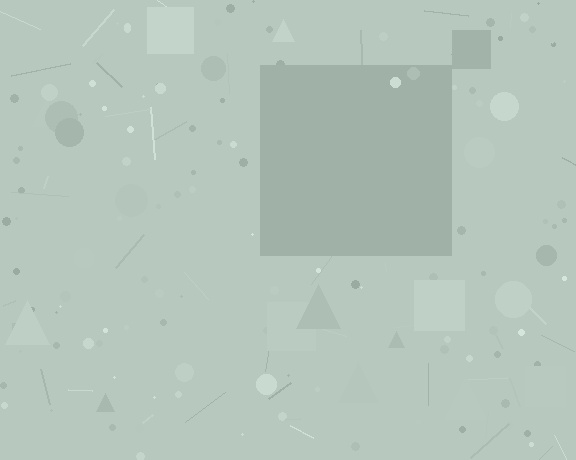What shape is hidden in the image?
A square is hidden in the image.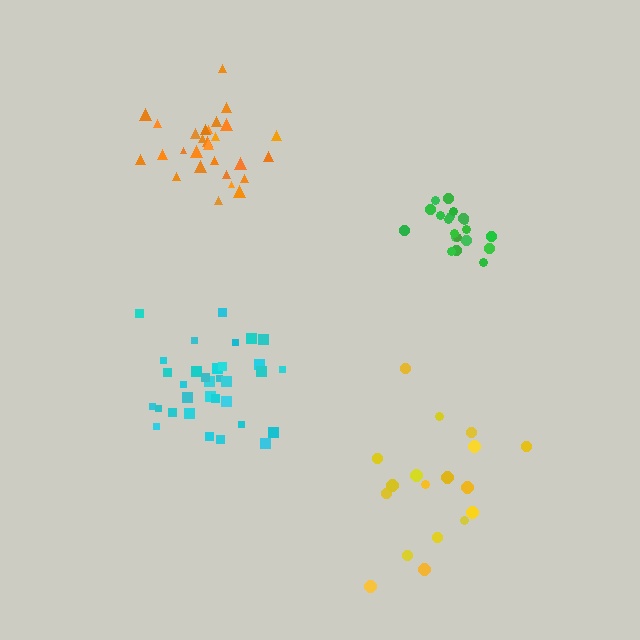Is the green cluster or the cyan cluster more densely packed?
Cyan.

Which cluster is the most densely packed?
Cyan.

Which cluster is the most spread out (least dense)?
Yellow.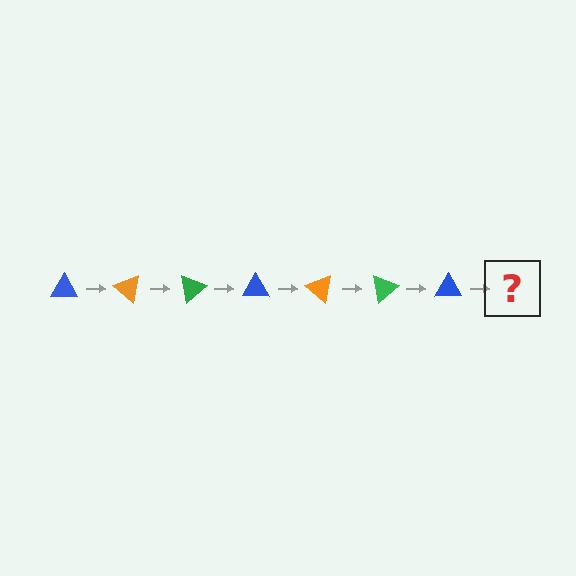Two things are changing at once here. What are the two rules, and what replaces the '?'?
The two rules are that it rotates 40 degrees each step and the color cycles through blue, orange, and green. The '?' should be an orange triangle, rotated 280 degrees from the start.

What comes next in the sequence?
The next element should be an orange triangle, rotated 280 degrees from the start.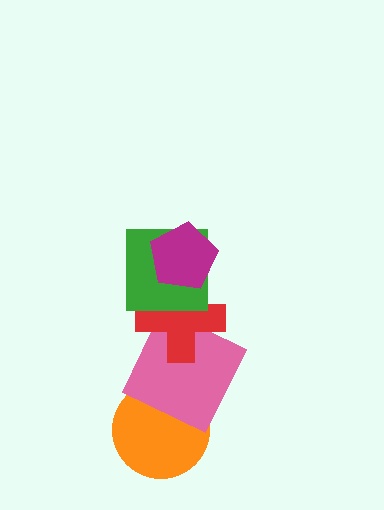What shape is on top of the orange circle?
The pink square is on top of the orange circle.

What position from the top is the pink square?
The pink square is 4th from the top.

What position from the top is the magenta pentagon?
The magenta pentagon is 1st from the top.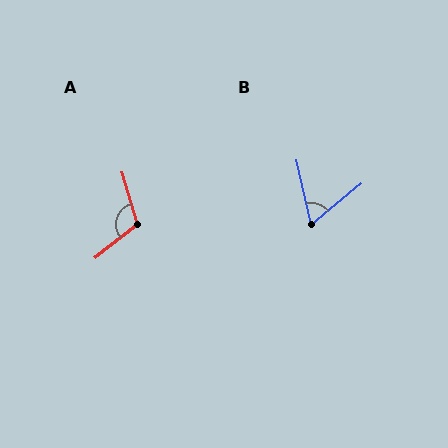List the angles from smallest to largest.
B (63°), A (111°).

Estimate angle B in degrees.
Approximately 63 degrees.